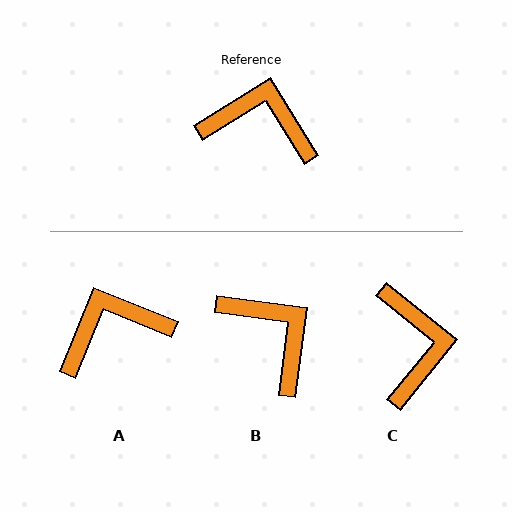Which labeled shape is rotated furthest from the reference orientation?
C, about 71 degrees away.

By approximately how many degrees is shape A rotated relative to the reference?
Approximately 36 degrees counter-clockwise.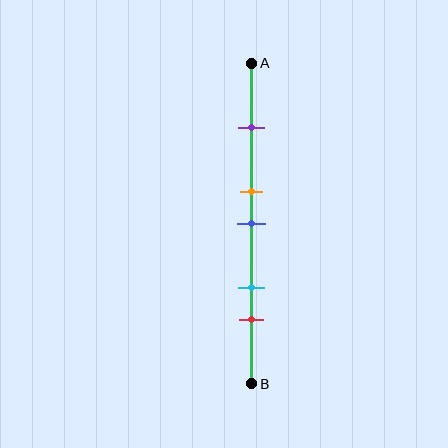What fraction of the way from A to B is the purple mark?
The purple mark is approximately 20% (0.2) of the way from A to B.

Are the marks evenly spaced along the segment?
No, the marks are not evenly spaced.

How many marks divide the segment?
There are 5 marks dividing the segment.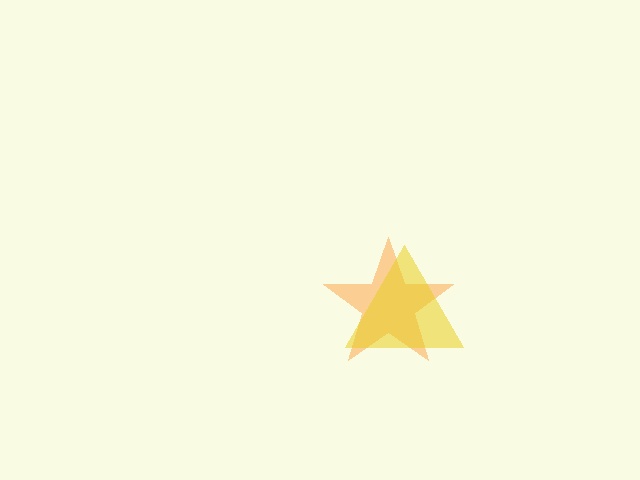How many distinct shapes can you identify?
There are 2 distinct shapes: an orange star, a yellow triangle.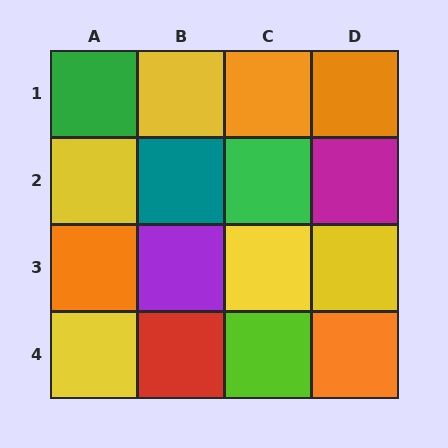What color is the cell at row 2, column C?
Green.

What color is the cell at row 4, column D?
Orange.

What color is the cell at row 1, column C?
Orange.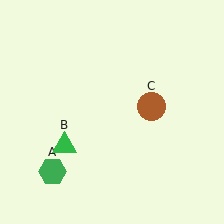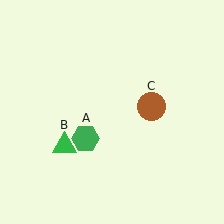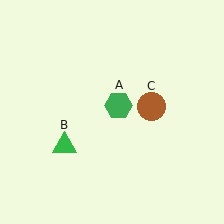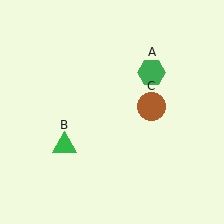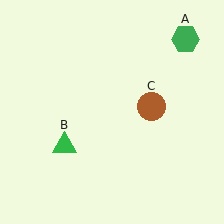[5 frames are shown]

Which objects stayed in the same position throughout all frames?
Green triangle (object B) and brown circle (object C) remained stationary.